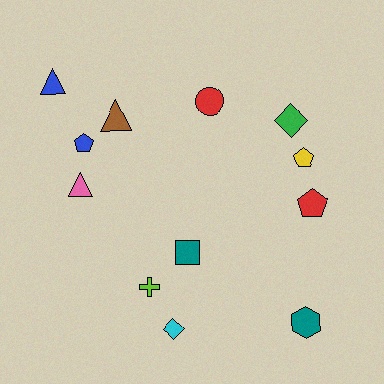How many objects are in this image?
There are 12 objects.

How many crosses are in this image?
There is 1 cross.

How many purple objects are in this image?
There are no purple objects.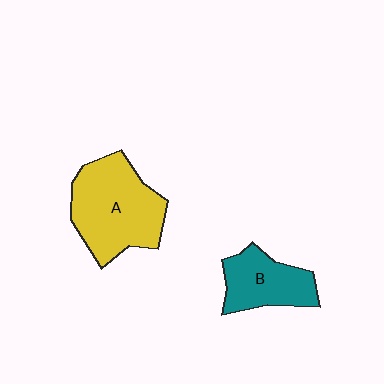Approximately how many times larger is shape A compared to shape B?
Approximately 1.6 times.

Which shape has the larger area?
Shape A (yellow).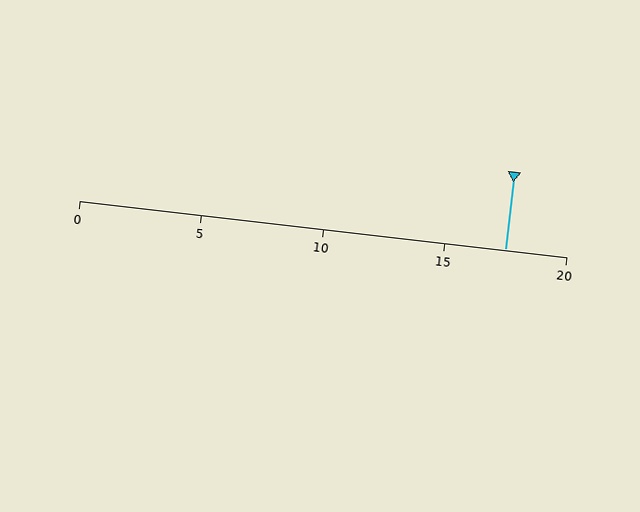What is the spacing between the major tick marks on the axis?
The major ticks are spaced 5 apart.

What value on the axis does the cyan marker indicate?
The marker indicates approximately 17.5.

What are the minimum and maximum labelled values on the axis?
The axis runs from 0 to 20.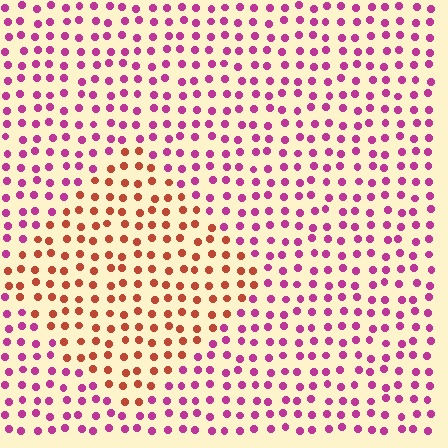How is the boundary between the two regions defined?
The boundary is defined purely by a slight shift in hue (about 52 degrees). Spacing, size, and orientation are identical on both sides.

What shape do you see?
I see a diamond.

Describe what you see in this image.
The image is filled with small magenta elements in a uniform arrangement. A diamond-shaped region is visible where the elements are tinted to a slightly different hue, forming a subtle color boundary.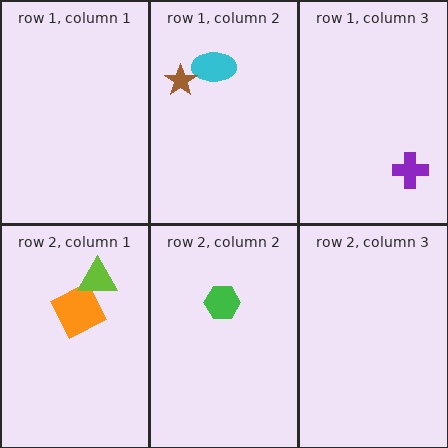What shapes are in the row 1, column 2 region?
The cyan ellipse, the brown star.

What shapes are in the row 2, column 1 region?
The orange square, the lime triangle.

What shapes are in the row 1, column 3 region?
The purple cross.